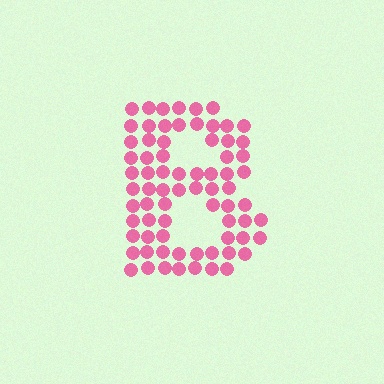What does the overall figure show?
The overall figure shows the letter B.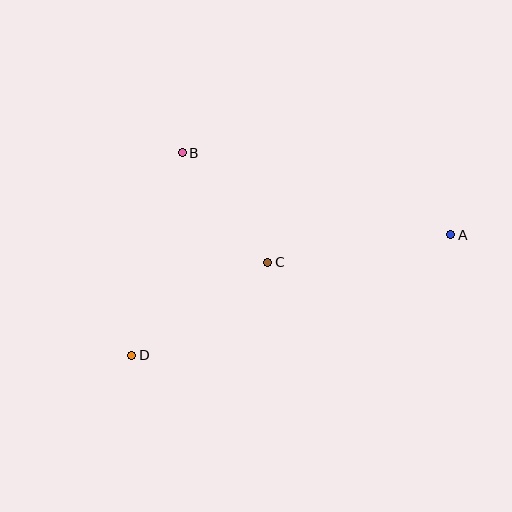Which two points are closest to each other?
Points B and C are closest to each other.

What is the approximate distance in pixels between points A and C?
The distance between A and C is approximately 185 pixels.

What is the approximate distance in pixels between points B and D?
The distance between B and D is approximately 208 pixels.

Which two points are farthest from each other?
Points A and D are farthest from each other.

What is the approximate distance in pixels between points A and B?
The distance between A and B is approximately 280 pixels.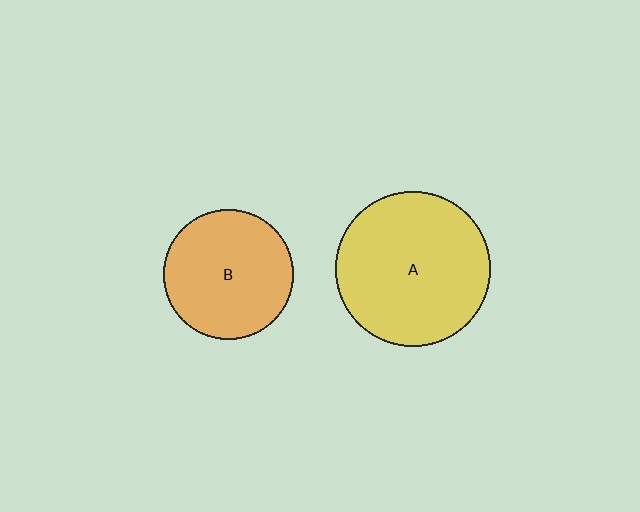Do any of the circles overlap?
No, none of the circles overlap.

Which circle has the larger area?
Circle A (yellow).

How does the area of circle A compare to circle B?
Approximately 1.4 times.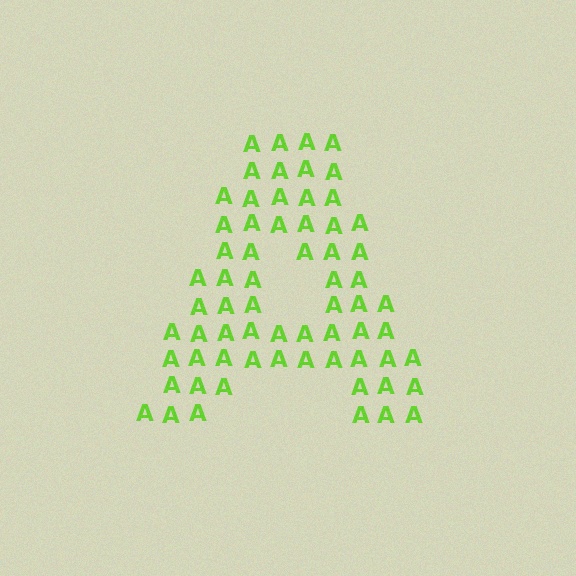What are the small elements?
The small elements are letter A's.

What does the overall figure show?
The overall figure shows the letter A.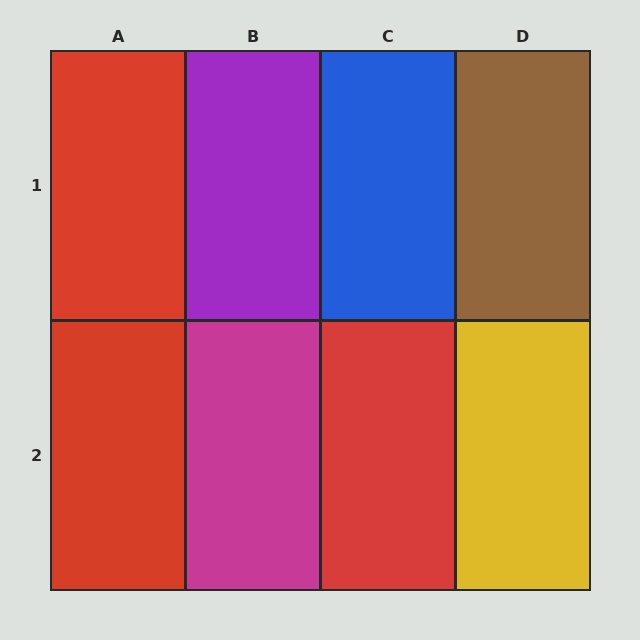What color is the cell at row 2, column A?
Red.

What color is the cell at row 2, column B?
Magenta.